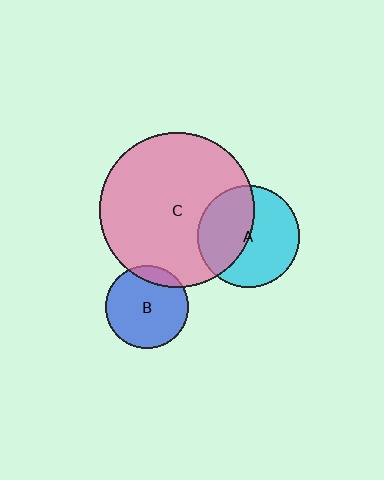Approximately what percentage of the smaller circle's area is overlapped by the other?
Approximately 45%.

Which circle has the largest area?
Circle C (pink).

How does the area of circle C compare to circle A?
Approximately 2.3 times.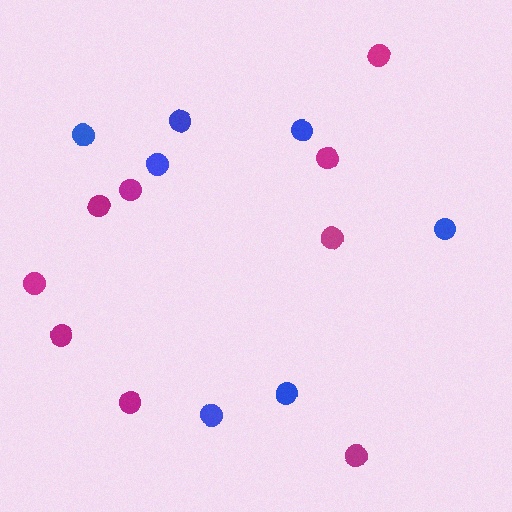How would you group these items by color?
There are 2 groups: one group of magenta circles (9) and one group of blue circles (7).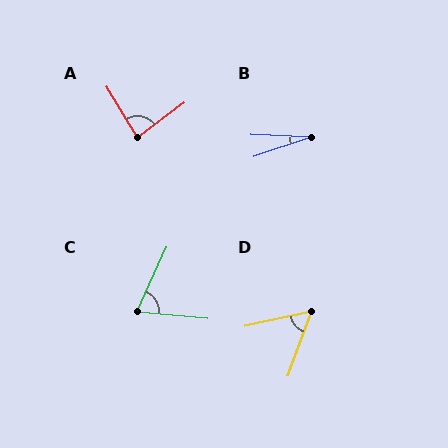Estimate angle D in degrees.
Approximately 58 degrees.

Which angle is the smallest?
B, at approximately 20 degrees.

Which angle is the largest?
A, at approximately 85 degrees.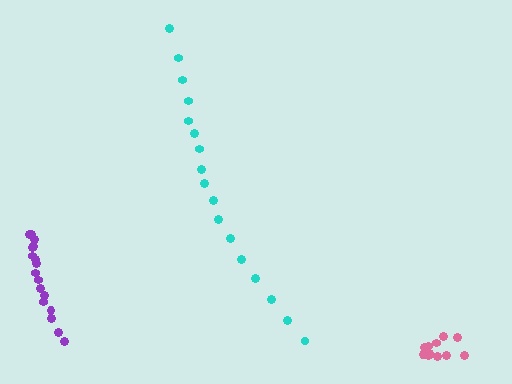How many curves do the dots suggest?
There are 3 distinct paths.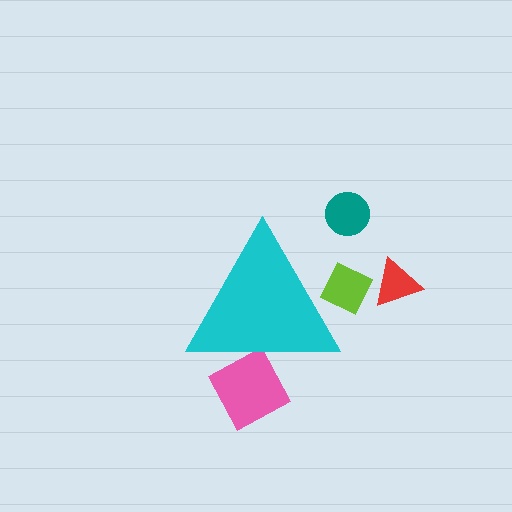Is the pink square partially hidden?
Yes, the pink square is partially hidden behind the cyan triangle.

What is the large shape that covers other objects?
A cyan triangle.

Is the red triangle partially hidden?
No, the red triangle is fully visible.